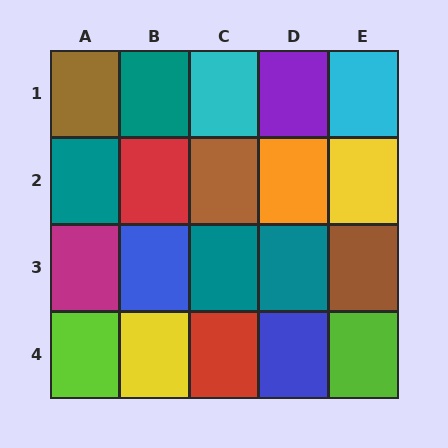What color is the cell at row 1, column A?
Brown.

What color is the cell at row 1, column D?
Purple.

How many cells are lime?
2 cells are lime.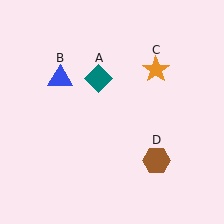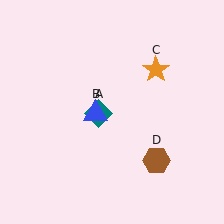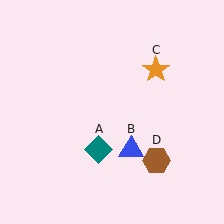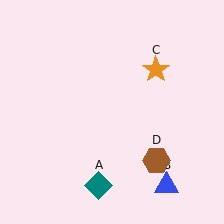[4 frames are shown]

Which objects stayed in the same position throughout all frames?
Orange star (object C) and brown hexagon (object D) remained stationary.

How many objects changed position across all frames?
2 objects changed position: teal diamond (object A), blue triangle (object B).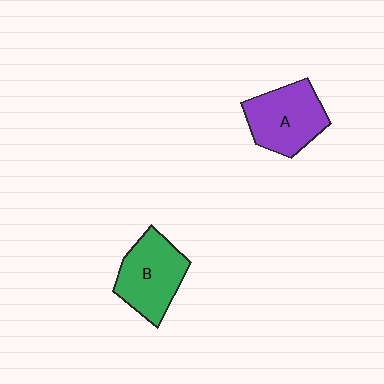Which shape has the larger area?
Shape A (purple).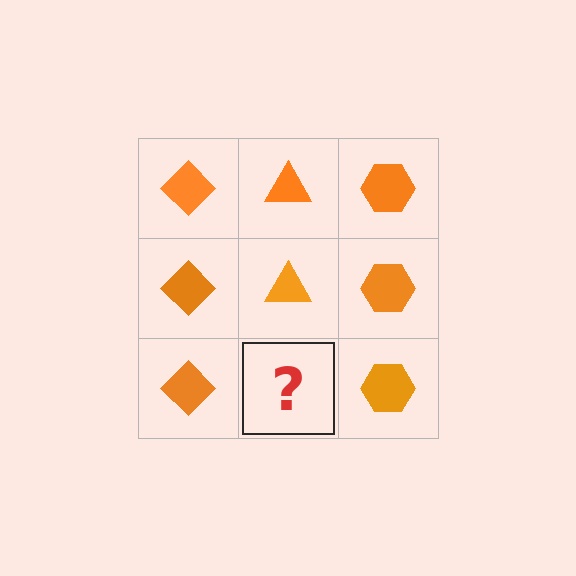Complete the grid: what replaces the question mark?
The question mark should be replaced with an orange triangle.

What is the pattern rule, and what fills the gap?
The rule is that each column has a consistent shape. The gap should be filled with an orange triangle.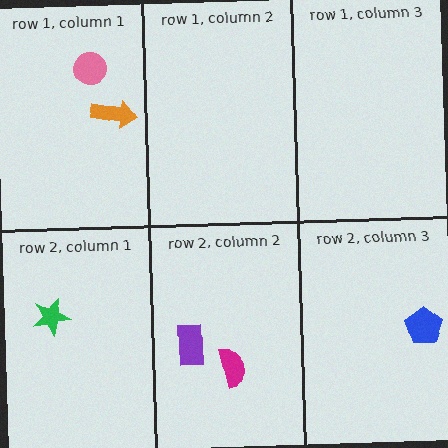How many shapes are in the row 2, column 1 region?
1.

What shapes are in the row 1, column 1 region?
The pink circle, the orange arrow.